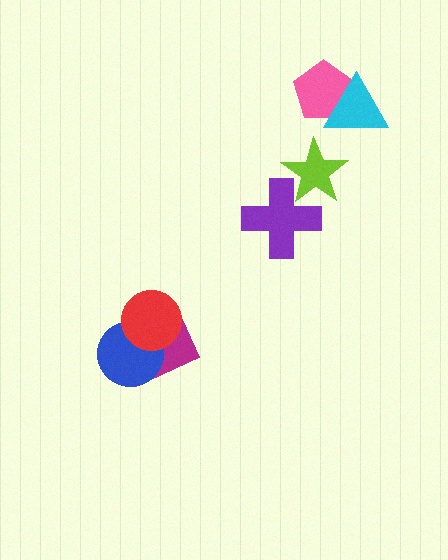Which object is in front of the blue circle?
The red circle is in front of the blue circle.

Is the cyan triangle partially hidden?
No, no other shape covers it.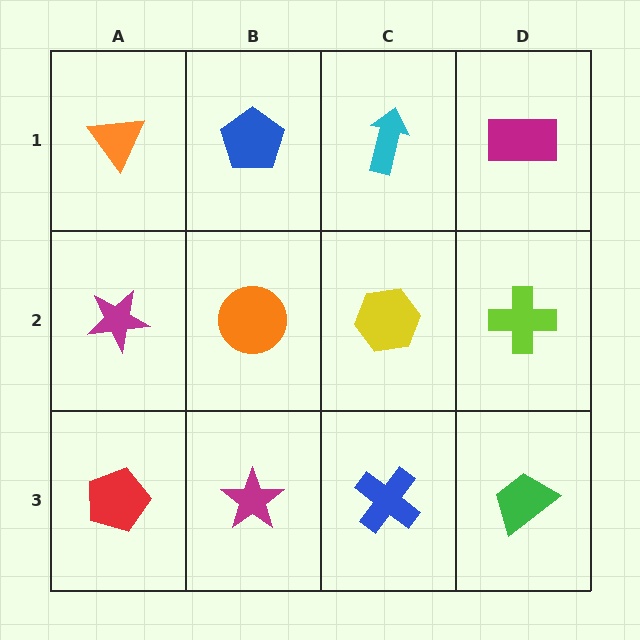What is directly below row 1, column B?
An orange circle.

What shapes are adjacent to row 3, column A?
A magenta star (row 2, column A), a magenta star (row 3, column B).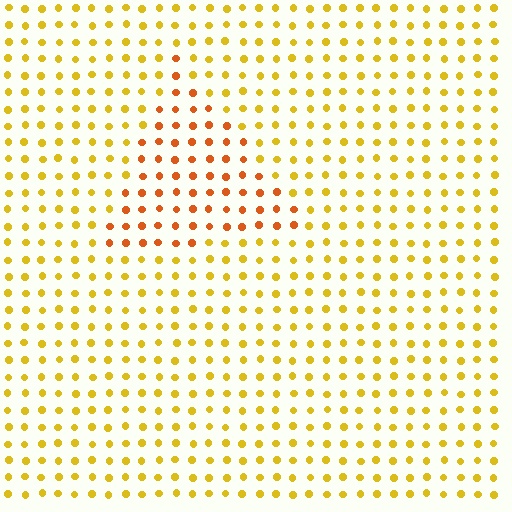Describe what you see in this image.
The image is filled with small yellow elements in a uniform arrangement. A triangle-shaped region is visible where the elements are tinted to a slightly different hue, forming a subtle color boundary.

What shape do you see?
I see a triangle.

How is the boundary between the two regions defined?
The boundary is defined purely by a slight shift in hue (about 31 degrees). Spacing, size, and orientation are identical on both sides.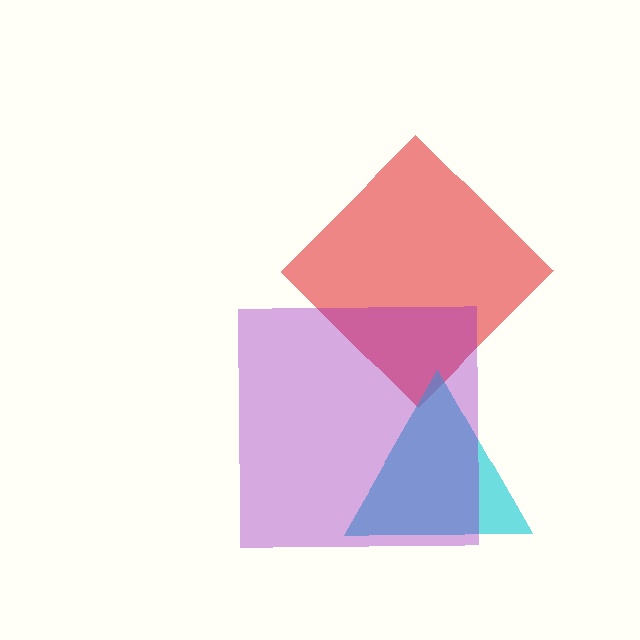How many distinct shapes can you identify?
There are 3 distinct shapes: a red diamond, a cyan triangle, a purple square.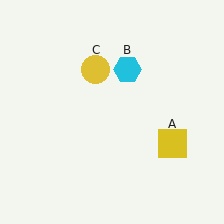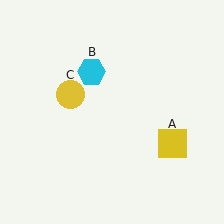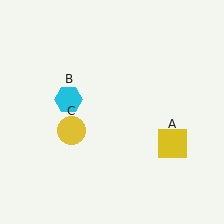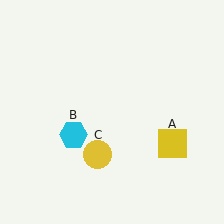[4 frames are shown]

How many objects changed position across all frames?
2 objects changed position: cyan hexagon (object B), yellow circle (object C).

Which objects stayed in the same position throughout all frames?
Yellow square (object A) remained stationary.